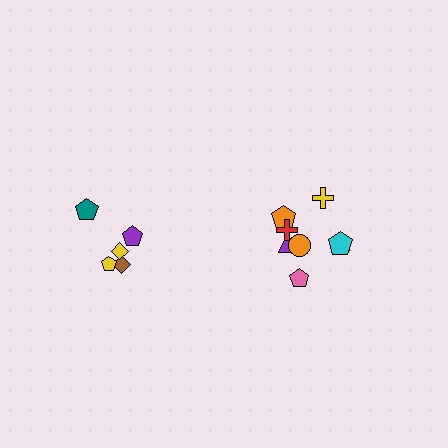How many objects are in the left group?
There are 5 objects.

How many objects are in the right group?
There are 8 objects.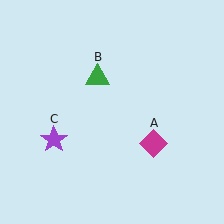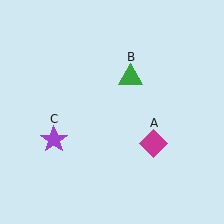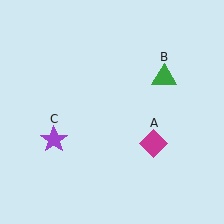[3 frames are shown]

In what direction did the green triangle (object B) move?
The green triangle (object B) moved right.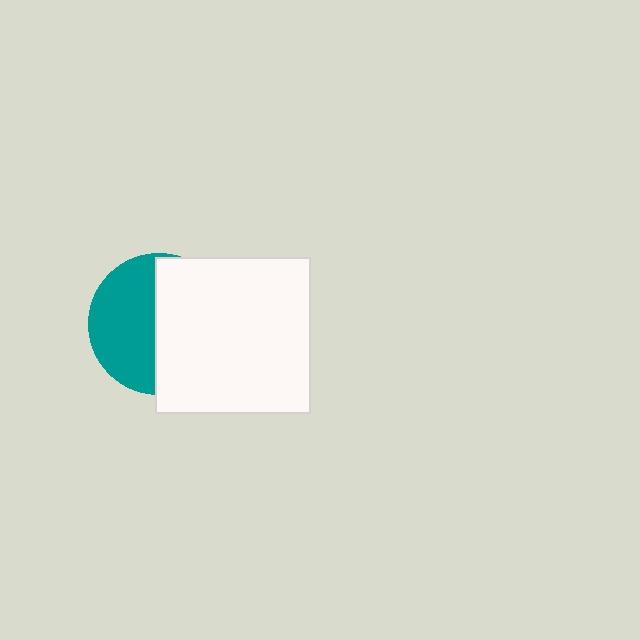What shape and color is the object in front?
The object in front is a white square.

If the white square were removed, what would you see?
You would see the complete teal circle.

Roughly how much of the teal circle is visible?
About half of it is visible (roughly 47%).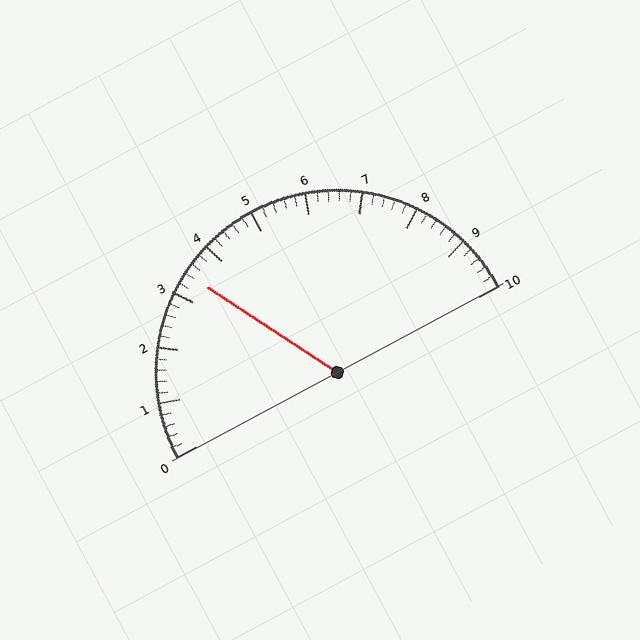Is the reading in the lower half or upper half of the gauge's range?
The reading is in the lower half of the range (0 to 10).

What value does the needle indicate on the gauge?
The needle indicates approximately 3.4.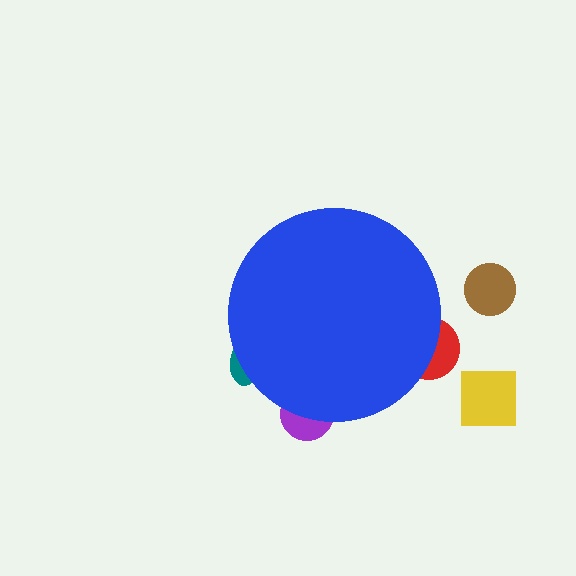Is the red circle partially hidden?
Yes, the red circle is partially hidden behind the blue circle.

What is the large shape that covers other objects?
A blue circle.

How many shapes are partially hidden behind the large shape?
3 shapes are partially hidden.